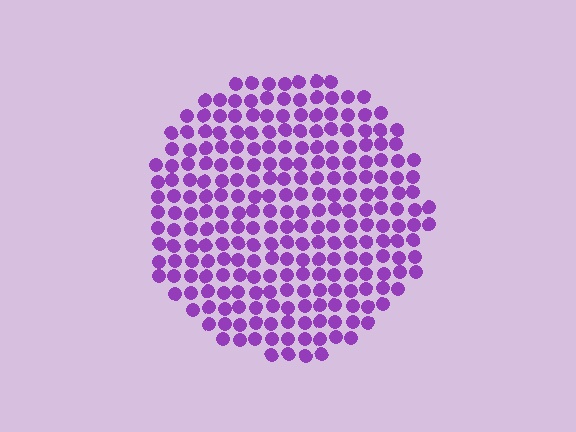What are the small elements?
The small elements are circles.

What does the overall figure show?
The overall figure shows a circle.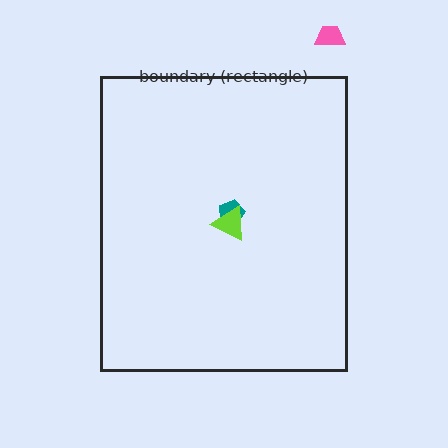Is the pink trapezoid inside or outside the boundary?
Outside.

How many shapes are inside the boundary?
2 inside, 1 outside.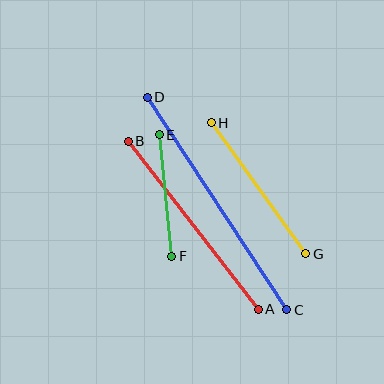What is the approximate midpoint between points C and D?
The midpoint is at approximately (217, 204) pixels.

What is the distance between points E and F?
The distance is approximately 122 pixels.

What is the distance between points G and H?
The distance is approximately 161 pixels.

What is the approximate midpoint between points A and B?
The midpoint is at approximately (193, 225) pixels.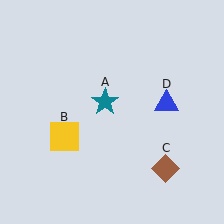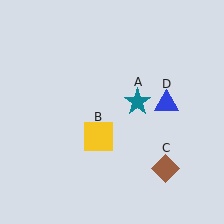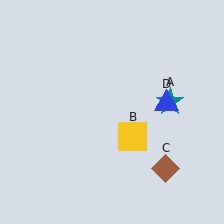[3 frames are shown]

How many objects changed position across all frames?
2 objects changed position: teal star (object A), yellow square (object B).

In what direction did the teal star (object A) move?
The teal star (object A) moved right.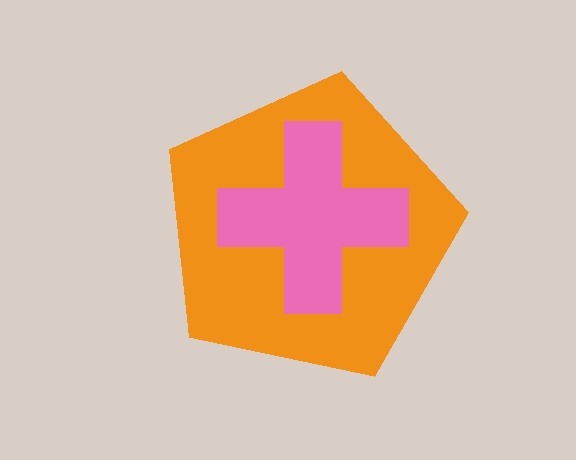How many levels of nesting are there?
2.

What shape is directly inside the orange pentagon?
The pink cross.